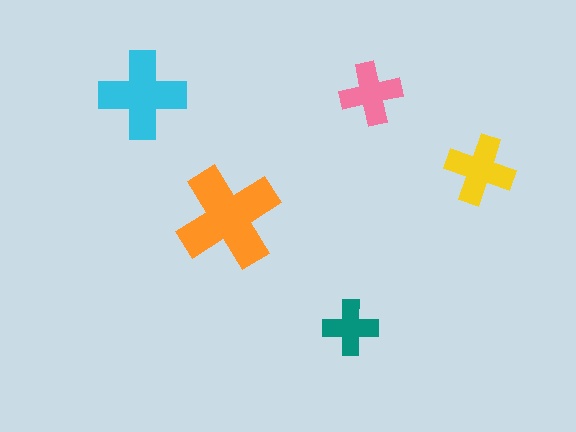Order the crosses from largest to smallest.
the orange one, the cyan one, the yellow one, the pink one, the teal one.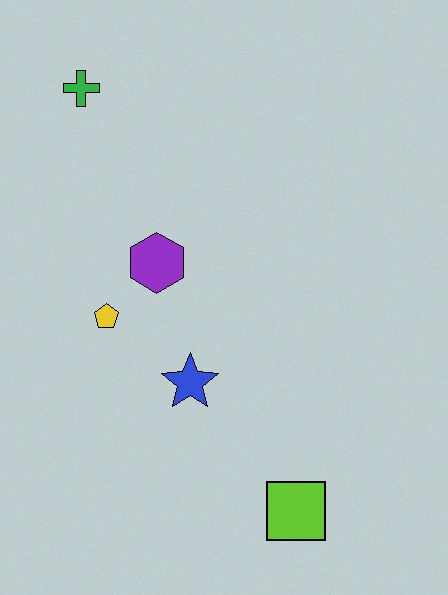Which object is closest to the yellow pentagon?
The purple hexagon is closest to the yellow pentagon.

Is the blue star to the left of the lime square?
Yes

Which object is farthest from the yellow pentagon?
The lime square is farthest from the yellow pentagon.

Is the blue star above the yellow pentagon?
No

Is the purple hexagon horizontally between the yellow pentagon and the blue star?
Yes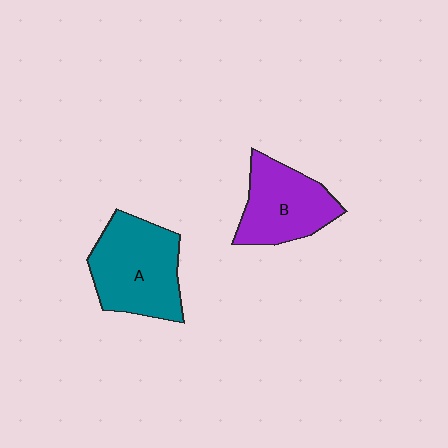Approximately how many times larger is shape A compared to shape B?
Approximately 1.2 times.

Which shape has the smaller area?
Shape B (purple).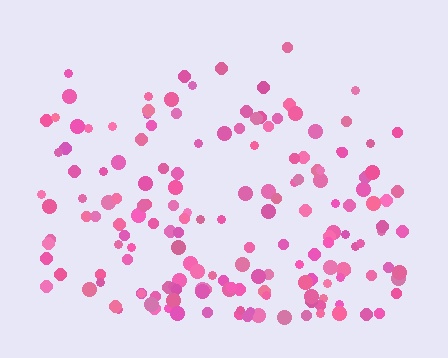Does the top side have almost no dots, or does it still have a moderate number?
Still a moderate number, just noticeably fewer than the bottom.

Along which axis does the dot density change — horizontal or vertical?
Vertical.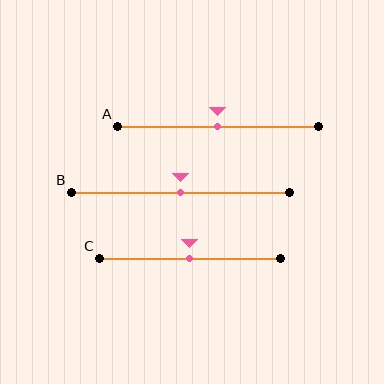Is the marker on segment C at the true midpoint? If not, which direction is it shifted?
Yes, the marker on segment C is at the true midpoint.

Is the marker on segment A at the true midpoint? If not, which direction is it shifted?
Yes, the marker on segment A is at the true midpoint.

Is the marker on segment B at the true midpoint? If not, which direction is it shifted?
Yes, the marker on segment B is at the true midpoint.